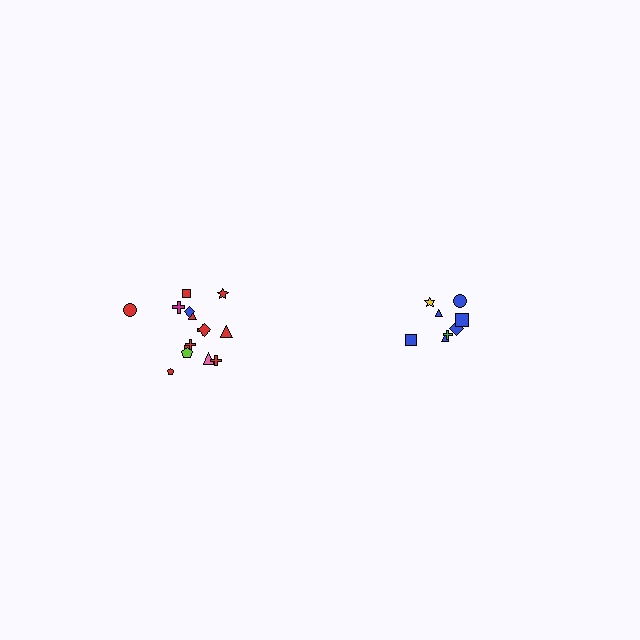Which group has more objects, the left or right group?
The left group.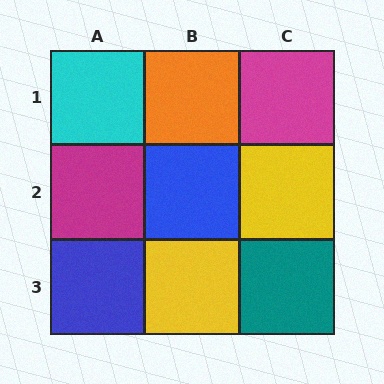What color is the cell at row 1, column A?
Cyan.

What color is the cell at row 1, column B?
Orange.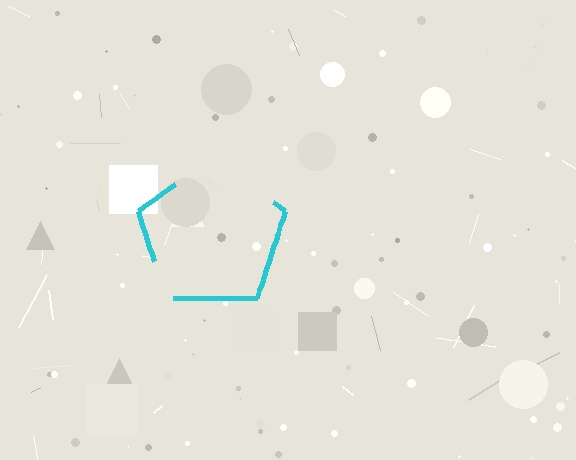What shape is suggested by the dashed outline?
The dashed outline suggests a pentagon.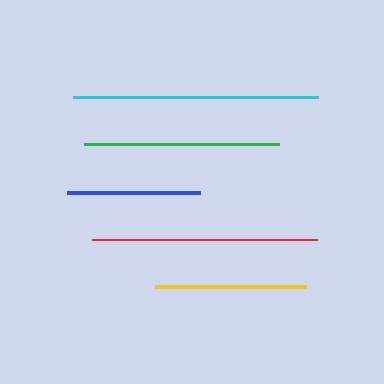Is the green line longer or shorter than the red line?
The red line is longer than the green line.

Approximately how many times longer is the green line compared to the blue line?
The green line is approximately 1.5 times the length of the blue line.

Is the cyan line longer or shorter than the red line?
The cyan line is longer than the red line.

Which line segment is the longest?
The cyan line is the longest at approximately 245 pixels.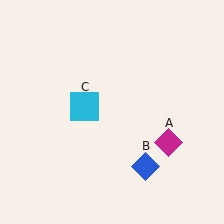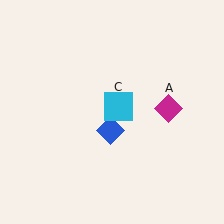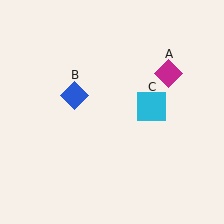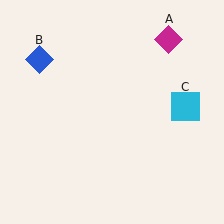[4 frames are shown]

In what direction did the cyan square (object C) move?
The cyan square (object C) moved right.